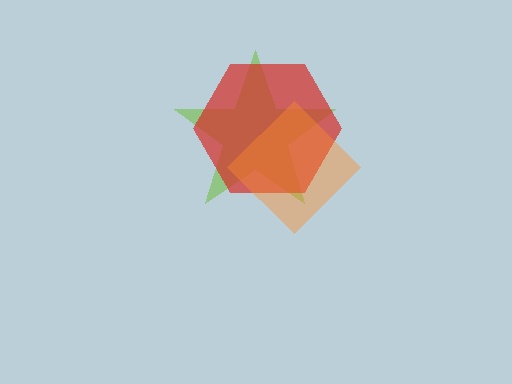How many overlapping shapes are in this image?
There are 3 overlapping shapes in the image.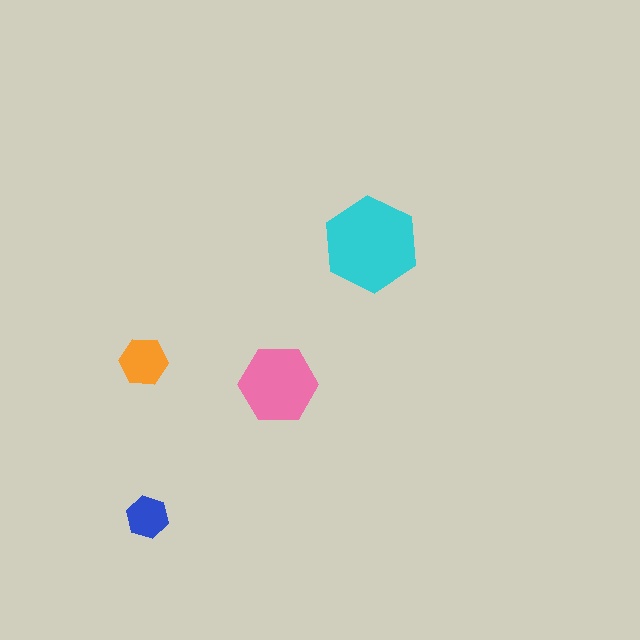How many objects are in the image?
There are 4 objects in the image.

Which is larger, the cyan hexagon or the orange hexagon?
The cyan one.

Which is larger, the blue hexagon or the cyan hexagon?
The cyan one.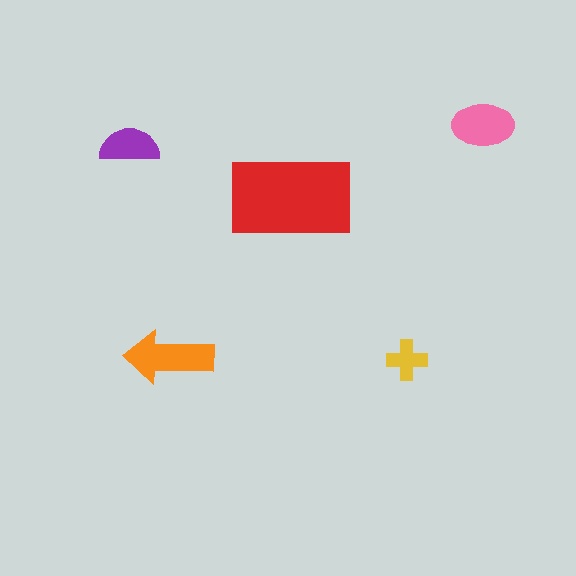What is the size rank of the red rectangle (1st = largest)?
1st.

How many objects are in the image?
There are 5 objects in the image.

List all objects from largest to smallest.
The red rectangle, the orange arrow, the pink ellipse, the purple semicircle, the yellow cross.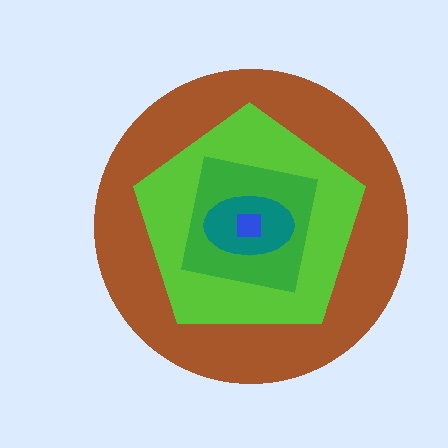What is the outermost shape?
The brown circle.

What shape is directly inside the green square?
The teal ellipse.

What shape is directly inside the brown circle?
The lime pentagon.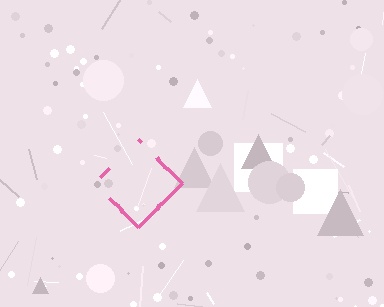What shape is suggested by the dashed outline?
The dashed outline suggests a diamond.